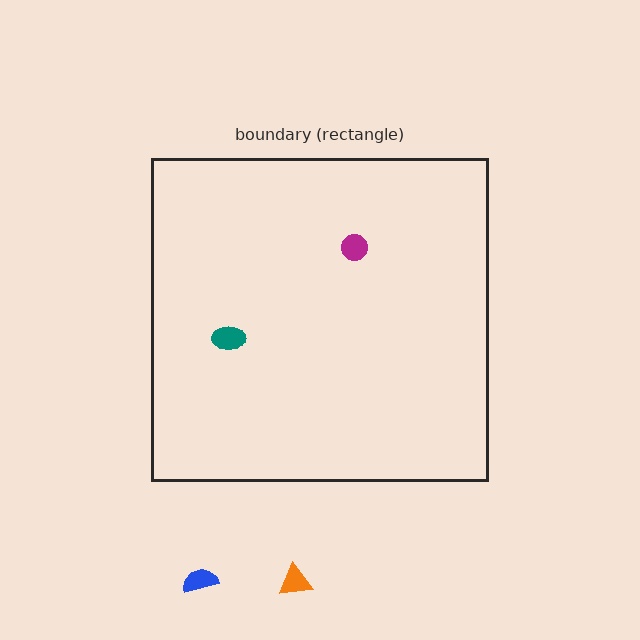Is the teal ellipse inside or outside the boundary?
Inside.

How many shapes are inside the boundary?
2 inside, 2 outside.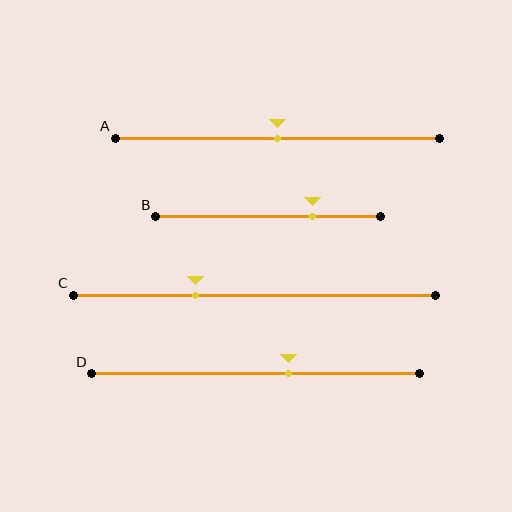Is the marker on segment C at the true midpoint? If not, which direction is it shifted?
No, the marker on segment C is shifted to the left by about 16% of the segment length.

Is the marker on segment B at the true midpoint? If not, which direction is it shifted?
No, the marker on segment B is shifted to the right by about 19% of the segment length.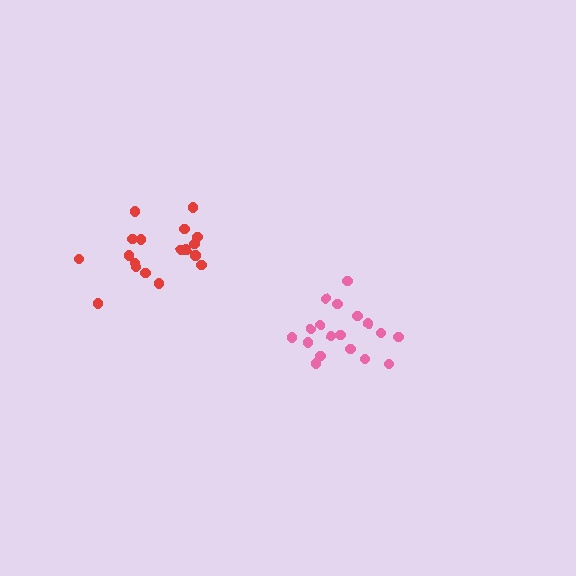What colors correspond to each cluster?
The clusters are colored: pink, red.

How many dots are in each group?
Group 1: 18 dots, Group 2: 19 dots (37 total).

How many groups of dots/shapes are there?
There are 2 groups.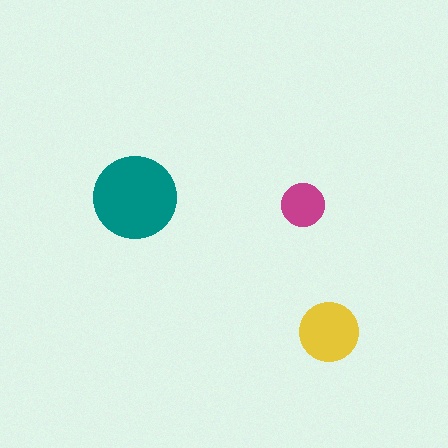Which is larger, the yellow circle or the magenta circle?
The yellow one.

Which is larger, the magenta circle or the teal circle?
The teal one.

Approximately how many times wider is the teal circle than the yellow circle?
About 1.5 times wider.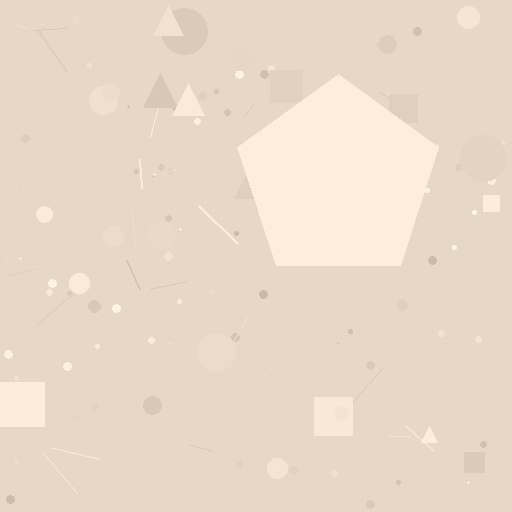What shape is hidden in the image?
A pentagon is hidden in the image.